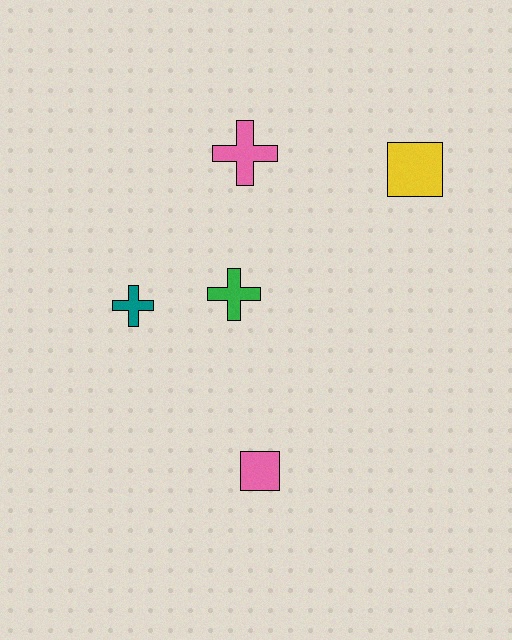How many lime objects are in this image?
There are no lime objects.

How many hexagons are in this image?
There are no hexagons.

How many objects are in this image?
There are 5 objects.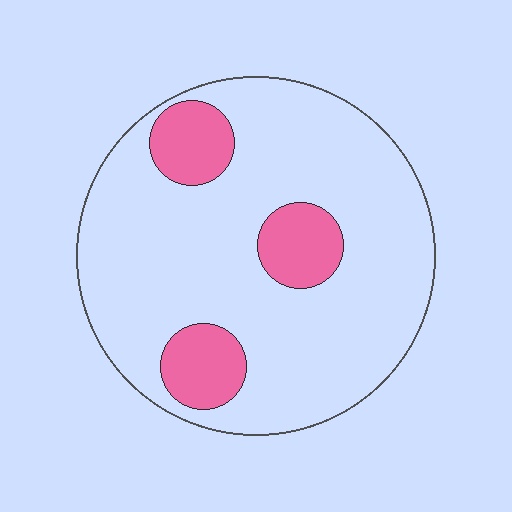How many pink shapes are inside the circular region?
3.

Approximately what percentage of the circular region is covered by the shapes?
Approximately 15%.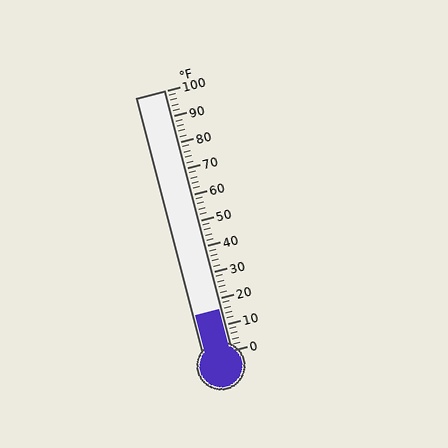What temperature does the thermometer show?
The thermometer shows approximately 16°F.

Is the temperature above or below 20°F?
The temperature is below 20°F.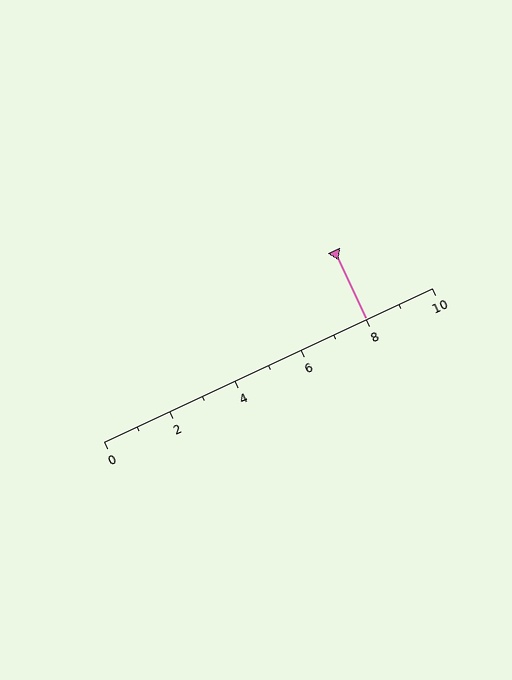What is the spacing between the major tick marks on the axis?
The major ticks are spaced 2 apart.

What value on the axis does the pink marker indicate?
The marker indicates approximately 8.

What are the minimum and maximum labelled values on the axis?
The axis runs from 0 to 10.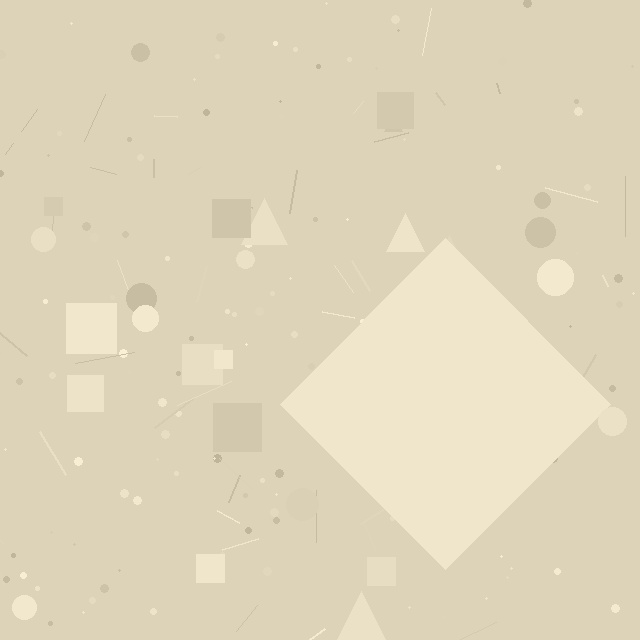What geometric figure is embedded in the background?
A diamond is embedded in the background.